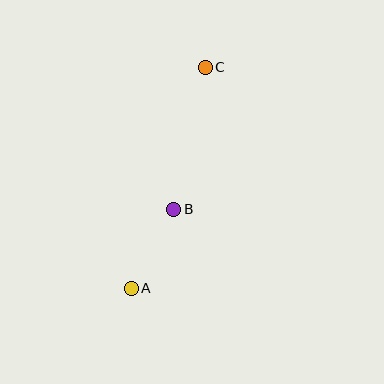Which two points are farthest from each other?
Points A and C are farthest from each other.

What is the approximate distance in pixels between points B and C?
The distance between B and C is approximately 145 pixels.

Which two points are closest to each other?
Points A and B are closest to each other.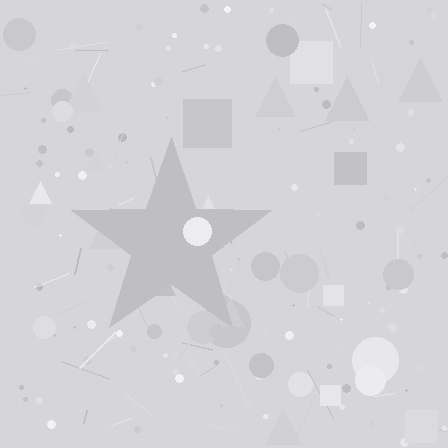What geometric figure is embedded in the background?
A star is embedded in the background.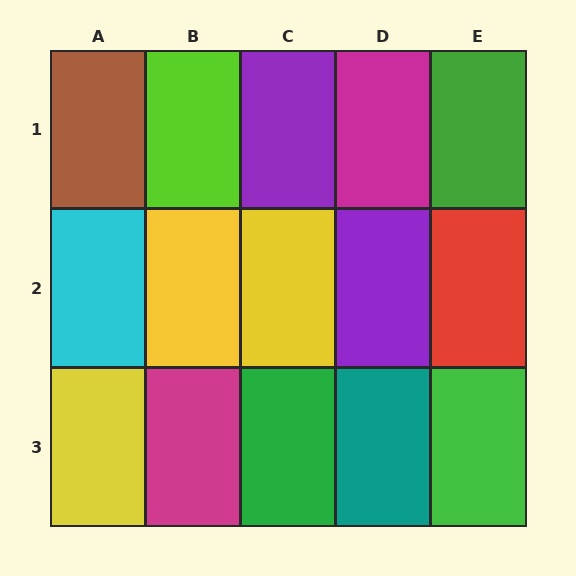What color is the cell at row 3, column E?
Green.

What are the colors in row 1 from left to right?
Brown, lime, purple, magenta, green.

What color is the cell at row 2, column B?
Yellow.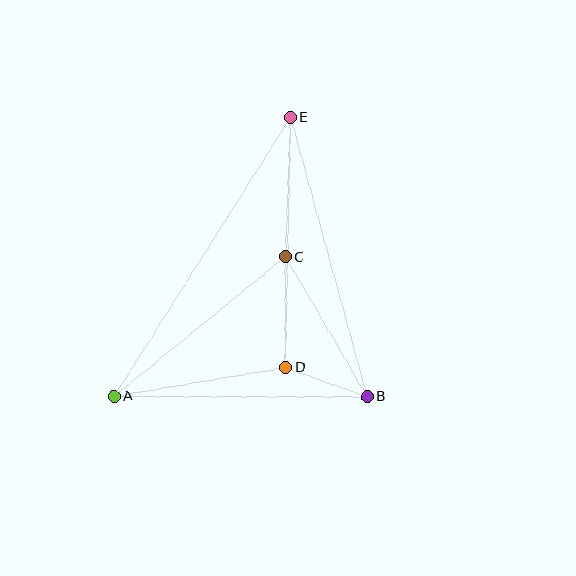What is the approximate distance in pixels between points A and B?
The distance between A and B is approximately 253 pixels.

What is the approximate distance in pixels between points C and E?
The distance between C and E is approximately 139 pixels.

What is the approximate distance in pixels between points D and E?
The distance between D and E is approximately 250 pixels.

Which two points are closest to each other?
Points B and D are closest to each other.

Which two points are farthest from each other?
Points A and E are farthest from each other.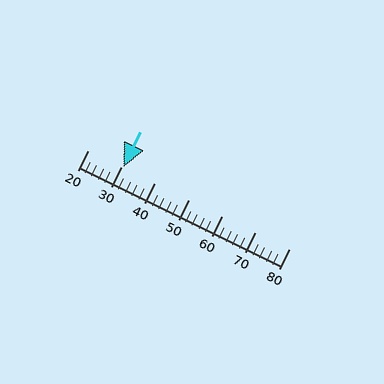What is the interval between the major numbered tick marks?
The major tick marks are spaced 10 units apart.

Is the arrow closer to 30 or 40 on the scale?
The arrow is closer to 30.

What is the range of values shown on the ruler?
The ruler shows values from 20 to 80.